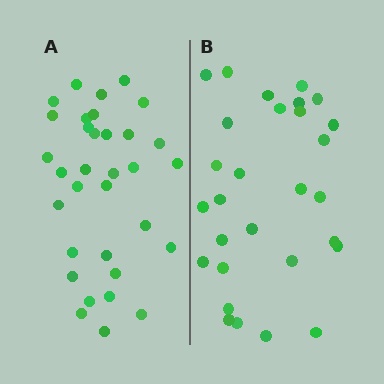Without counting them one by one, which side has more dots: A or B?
Region A (the left region) has more dots.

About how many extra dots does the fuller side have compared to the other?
Region A has about 4 more dots than region B.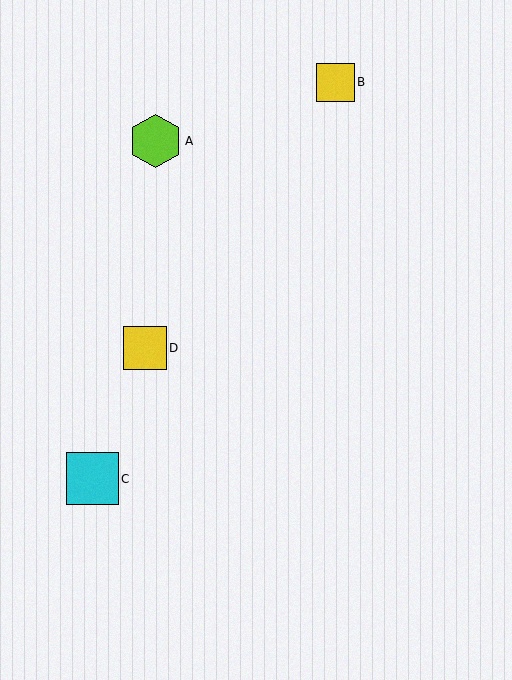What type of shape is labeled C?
Shape C is a cyan square.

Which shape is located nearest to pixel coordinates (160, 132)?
The lime hexagon (labeled A) at (156, 141) is nearest to that location.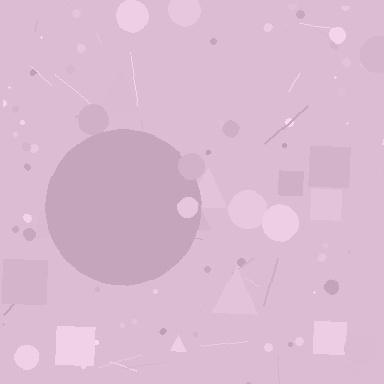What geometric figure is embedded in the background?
A circle is embedded in the background.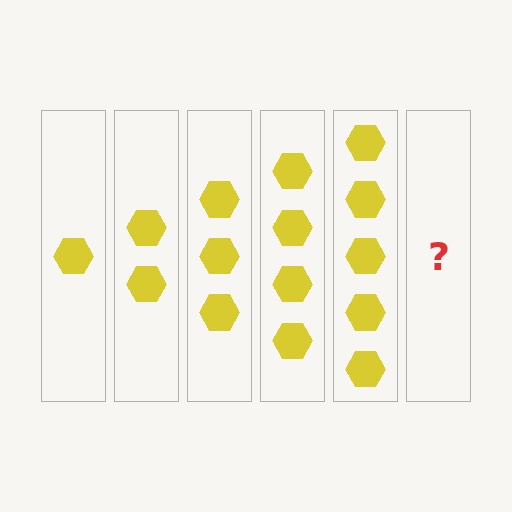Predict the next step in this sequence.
The next step is 6 hexagons.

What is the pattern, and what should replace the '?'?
The pattern is that each step adds one more hexagon. The '?' should be 6 hexagons.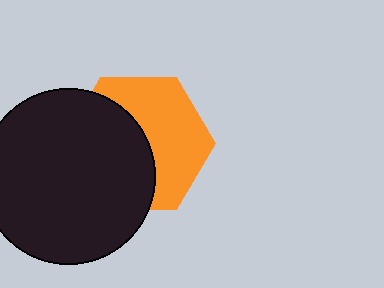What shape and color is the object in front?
The object in front is a black circle.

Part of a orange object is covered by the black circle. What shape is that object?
It is a hexagon.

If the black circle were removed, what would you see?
You would see the complete orange hexagon.